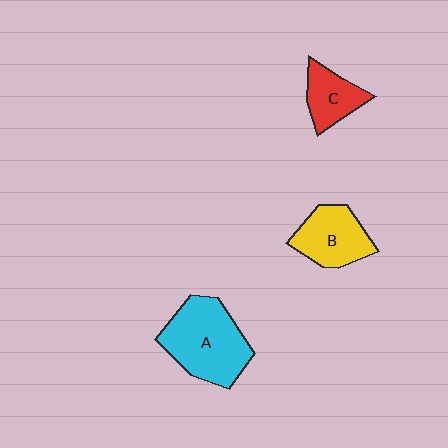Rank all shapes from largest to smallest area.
From largest to smallest: A (cyan), B (yellow), C (red).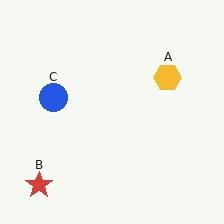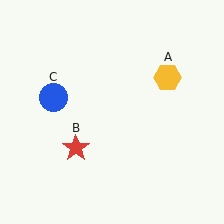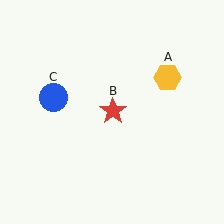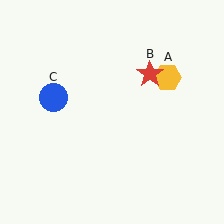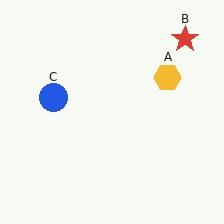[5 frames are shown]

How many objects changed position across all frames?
1 object changed position: red star (object B).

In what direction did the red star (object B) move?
The red star (object B) moved up and to the right.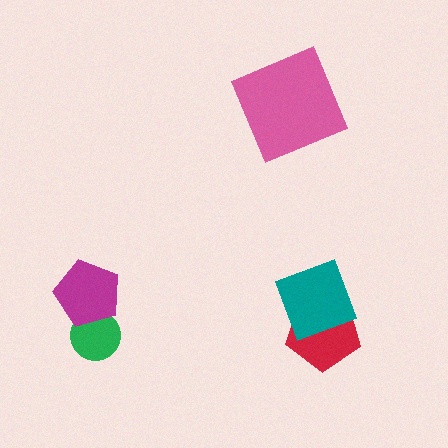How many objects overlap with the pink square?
0 objects overlap with the pink square.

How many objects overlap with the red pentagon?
1 object overlaps with the red pentagon.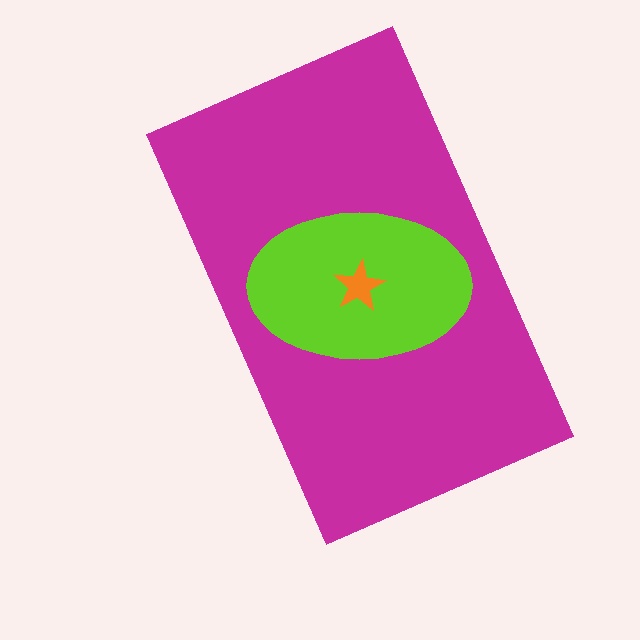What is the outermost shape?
The magenta rectangle.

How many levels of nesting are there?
3.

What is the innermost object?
The orange star.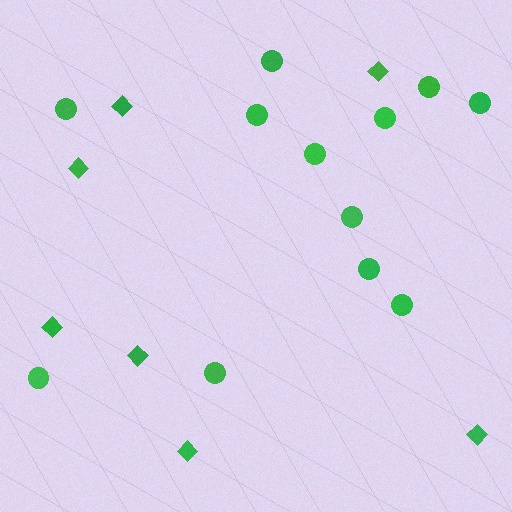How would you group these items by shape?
There are 2 groups: one group of diamonds (7) and one group of circles (12).